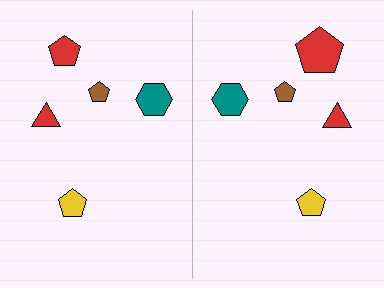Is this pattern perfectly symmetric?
No, the pattern is not perfectly symmetric. The red pentagon on the right side has a different size than its mirror counterpart.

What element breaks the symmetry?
The red pentagon on the right side has a different size than its mirror counterpart.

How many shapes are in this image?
There are 10 shapes in this image.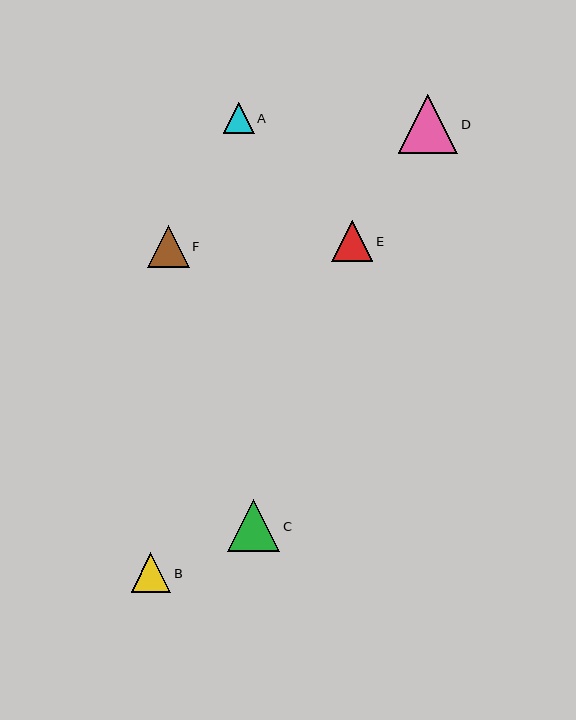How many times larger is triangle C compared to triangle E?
Triangle C is approximately 1.3 times the size of triangle E.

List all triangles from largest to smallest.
From largest to smallest: D, C, F, E, B, A.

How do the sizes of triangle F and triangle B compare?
Triangle F and triangle B are approximately the same size.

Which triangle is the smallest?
Triangle A is the smallest with a size of approximately 31 pixels.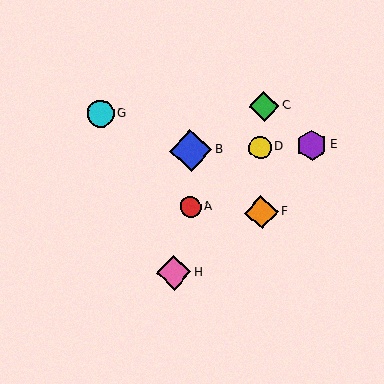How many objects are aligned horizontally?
3 objects (B, D, E) are aligned horizontally.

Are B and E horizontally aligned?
Yes, both are at y≈150.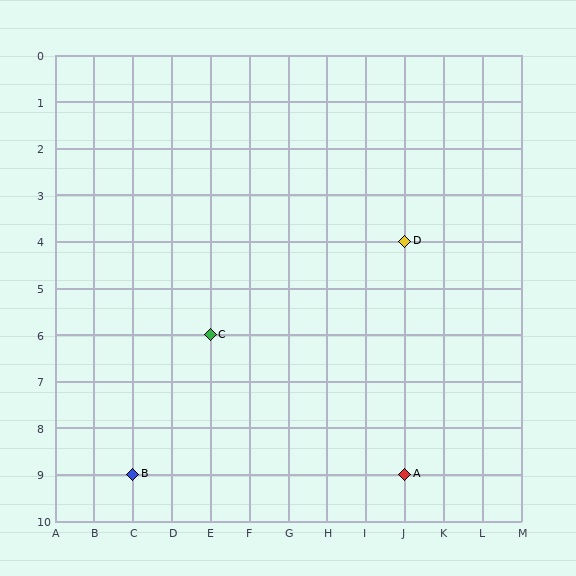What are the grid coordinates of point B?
Point B is at grid coordinates (C, 9).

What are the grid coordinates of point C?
Point C is at grid coordinates (E, 6).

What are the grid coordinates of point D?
Point D is at grid coordinates (J, 4).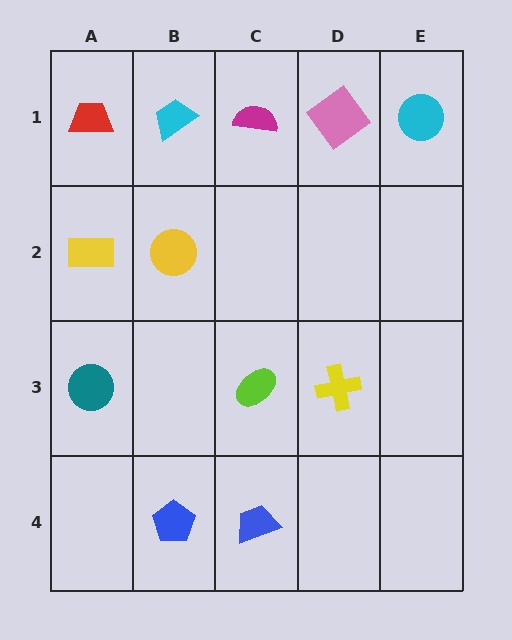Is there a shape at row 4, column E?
No, that cell is empty.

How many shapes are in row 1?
5 shapes.